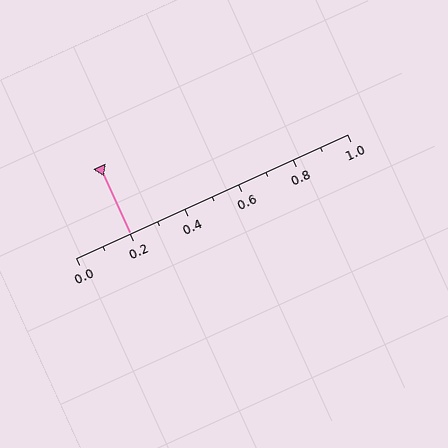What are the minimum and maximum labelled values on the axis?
The axis runs from 0.0 to 1.0.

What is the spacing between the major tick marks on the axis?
The major ticks are spaced 0.2 apart.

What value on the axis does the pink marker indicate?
The marker indicates approximately 0.2.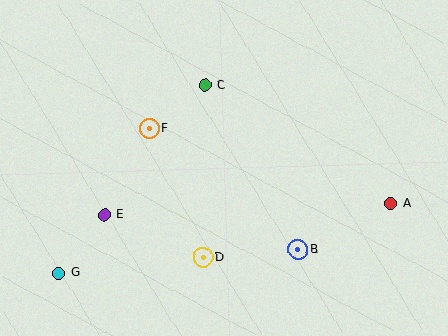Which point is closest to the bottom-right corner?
Point A is closest to the bottom-right corner.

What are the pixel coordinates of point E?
Point E is at (105, 215).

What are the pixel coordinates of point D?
Point D is at (203, 257).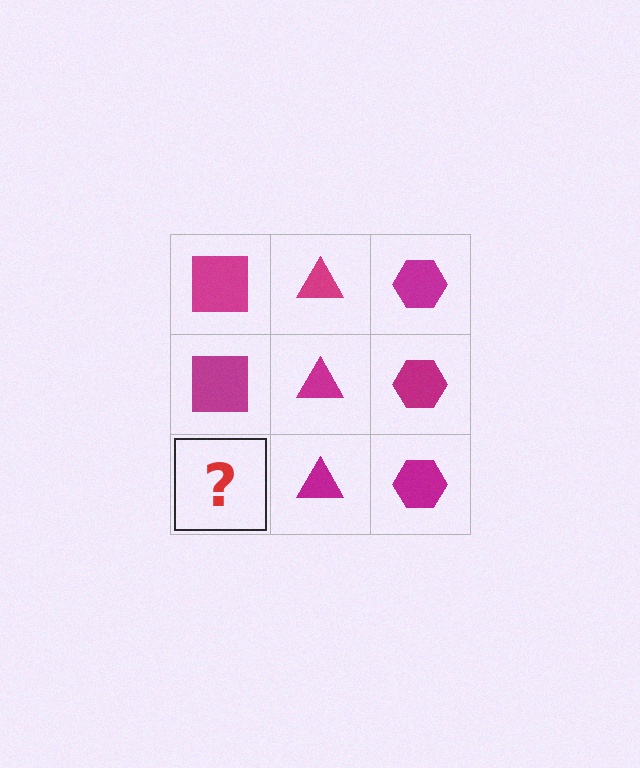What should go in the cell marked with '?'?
The missing cell should contain a magenta square.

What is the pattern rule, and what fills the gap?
The rule is that each column has a consistent shape. The gap should be filled with a magenta square.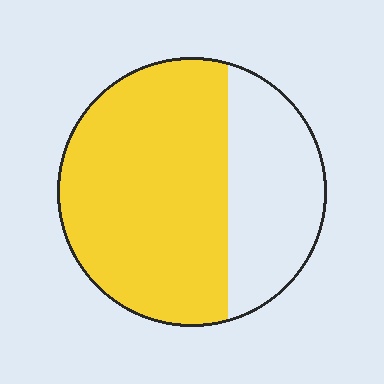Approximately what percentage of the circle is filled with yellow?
Approximately 65%.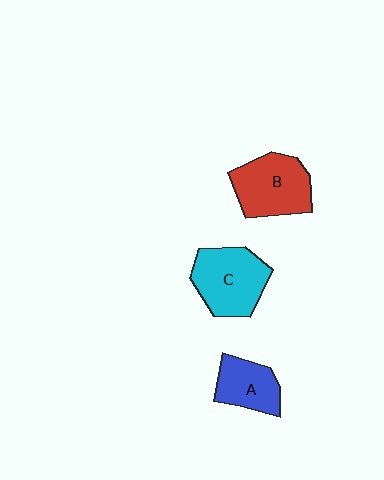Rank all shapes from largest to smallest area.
From largest to smallest: C (cyan), B (red), A (blue).